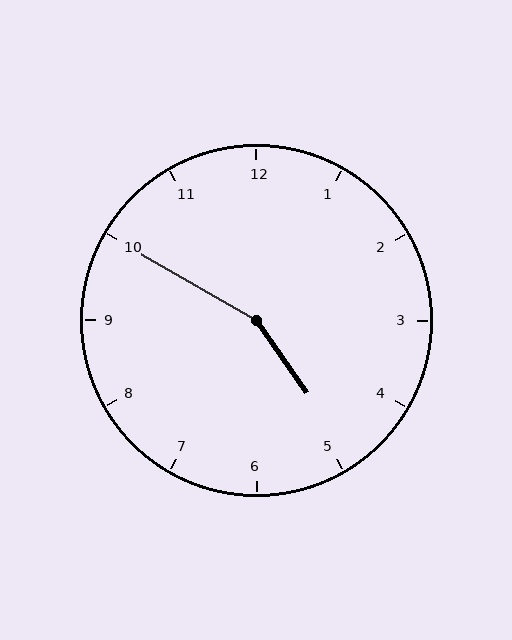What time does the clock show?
4:50.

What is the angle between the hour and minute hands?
Approximately 155 degrees.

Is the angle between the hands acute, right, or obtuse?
It is obtuse.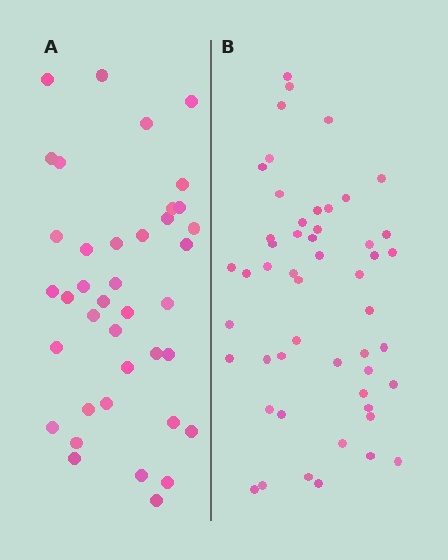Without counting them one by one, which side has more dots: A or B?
Region B (the right region) has more dots.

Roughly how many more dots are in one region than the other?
Region B has roughly 12 or so more dots than region A.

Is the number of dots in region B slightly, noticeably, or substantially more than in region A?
Region B has noticeably more, but not dramatically so. The ratio is roughly 1.3 to 1.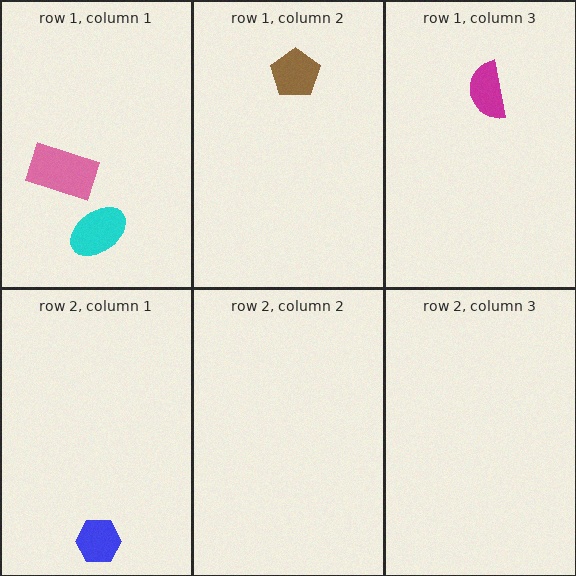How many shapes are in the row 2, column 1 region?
1.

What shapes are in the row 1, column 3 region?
The magenta semicircle.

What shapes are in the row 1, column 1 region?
The pink rectangle, the cyan ellipse.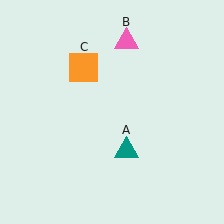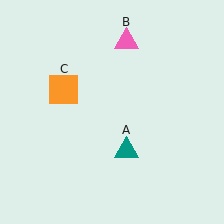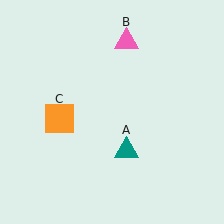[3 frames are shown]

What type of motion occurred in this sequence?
The orange square (object C) rotated counterclockwise around the center of the scene.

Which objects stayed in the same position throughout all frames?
Teal triangle (object A) and pink triangle (object B) remained stationary.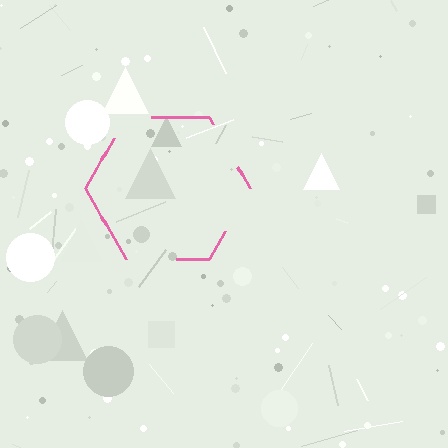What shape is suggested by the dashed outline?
The dashed outline suggests a hexagon.